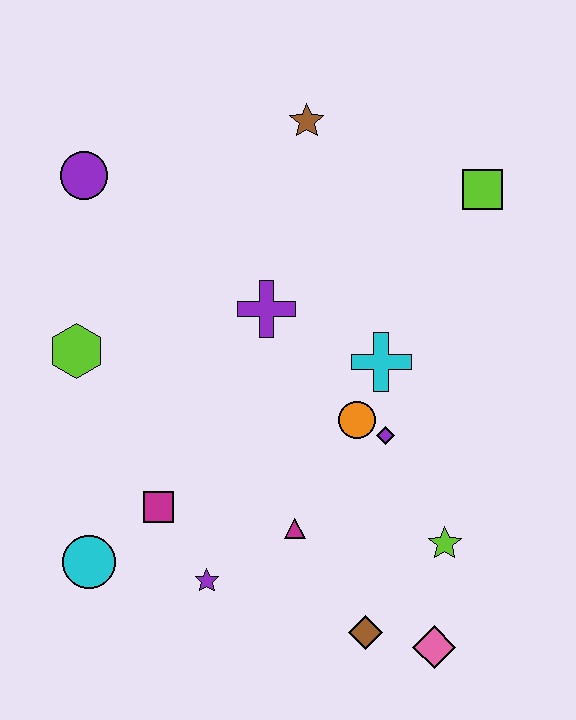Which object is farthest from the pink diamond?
The purple circle is farthest from the pink diamond.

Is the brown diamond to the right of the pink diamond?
No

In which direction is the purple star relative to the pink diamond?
The purple star is to the left of the pink diamond.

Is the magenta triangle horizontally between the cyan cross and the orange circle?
No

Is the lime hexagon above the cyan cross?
Yes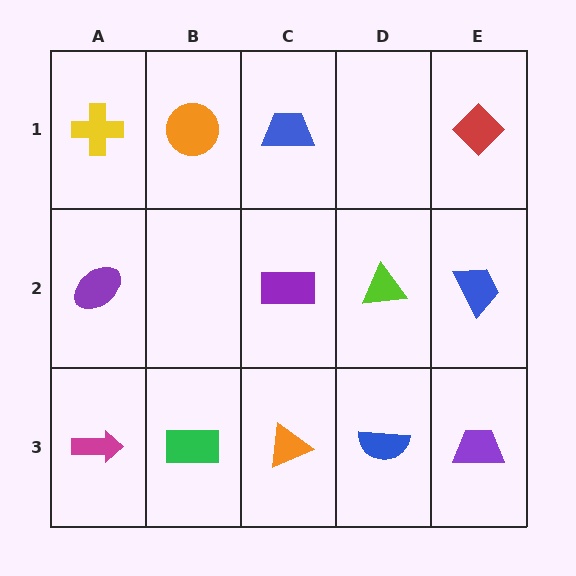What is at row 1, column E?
A red diamond.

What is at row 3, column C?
An orange triangle.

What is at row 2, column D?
A lime triangle.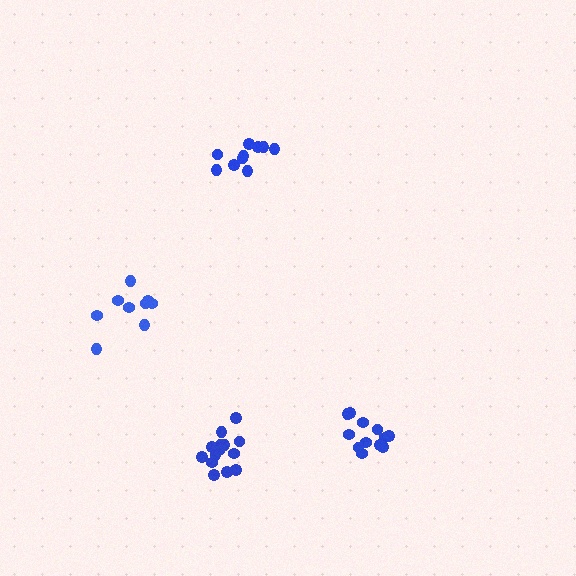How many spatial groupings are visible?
There are 4 spatial groupings.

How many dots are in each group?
Group 1: 12 dots, Group 2: 14 dots, Group 3: 9 dots, Group 4: 10 dots (45 total).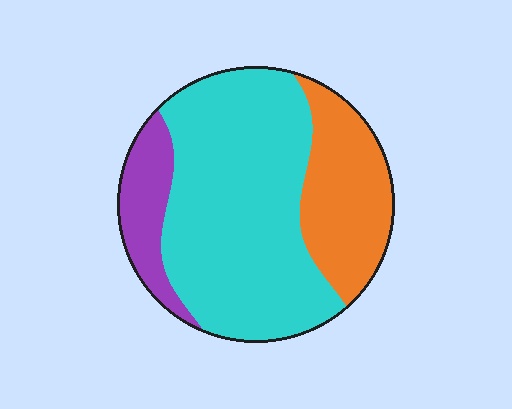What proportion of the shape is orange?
Orange takes up about one quarter (1/4) of the shape.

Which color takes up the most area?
Cyan, at roughly 60%.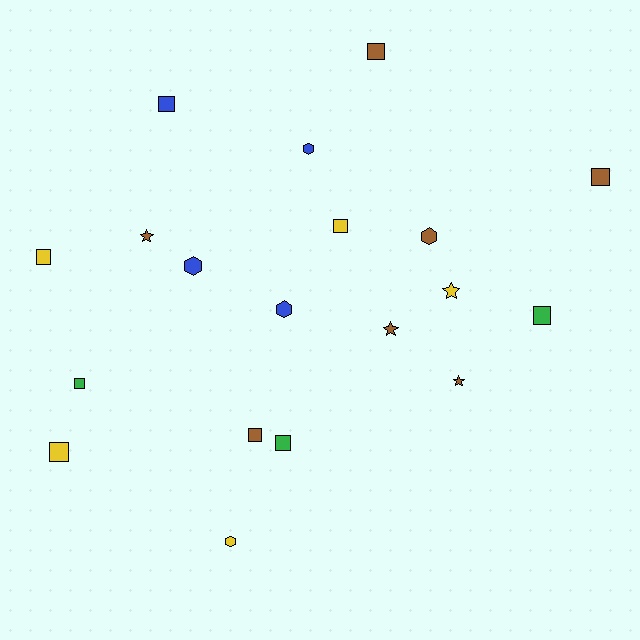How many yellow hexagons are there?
There is 1 yellow hexagon.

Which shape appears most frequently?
Square, with 10 objects.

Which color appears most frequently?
Brown, with 7 objects.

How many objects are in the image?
There are 19 objects.